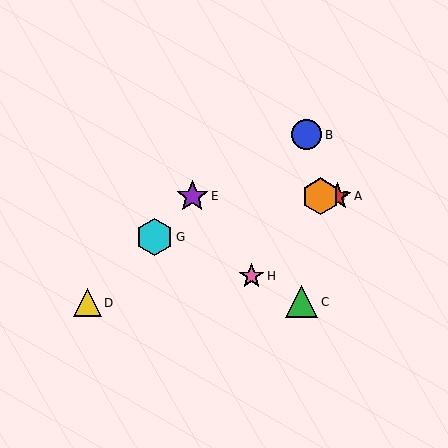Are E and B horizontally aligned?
No, E is at y≈196 and B is at y≈135.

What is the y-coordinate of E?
Object E is at y≈196.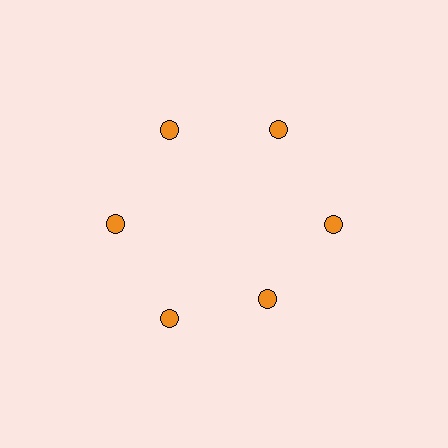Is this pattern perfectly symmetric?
No. The 6 orange circles are arranged in a ring, but one element near the 5 o'clock position is pulled inward toward the center, breaking the 6-fold rotational symmetry.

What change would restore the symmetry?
The symmetry would be restored by moving it outward, back onto the ring so that all 6 circles sit at equal angles and equal distance from the center.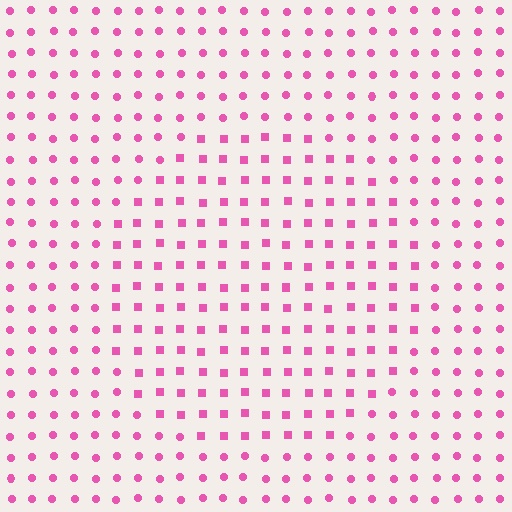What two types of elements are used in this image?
The image uses squares inside the circle region and circles outside it.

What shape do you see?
I see a circle.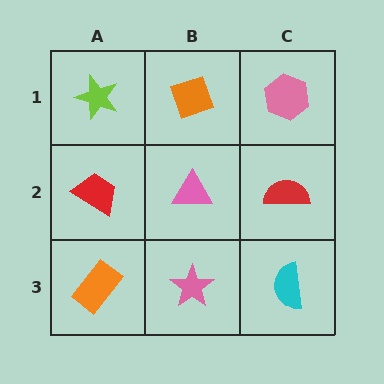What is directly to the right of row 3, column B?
A cyan semicircle.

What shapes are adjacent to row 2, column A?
A lime star (row 1, column A), an orange rectangle (row 3, column A), a pink triangle (row 2, column B).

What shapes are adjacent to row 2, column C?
A pink hexagon (row 1, column C), a cyan semicircle (row 3, column C), a pink triangle (row 2, column B).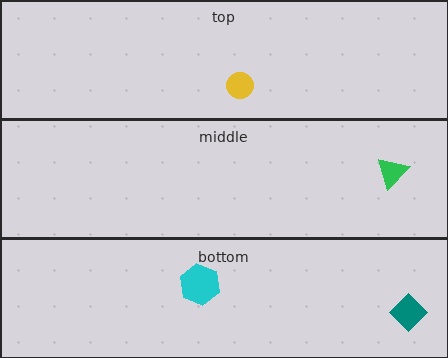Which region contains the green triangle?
The middle region.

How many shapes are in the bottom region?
2.